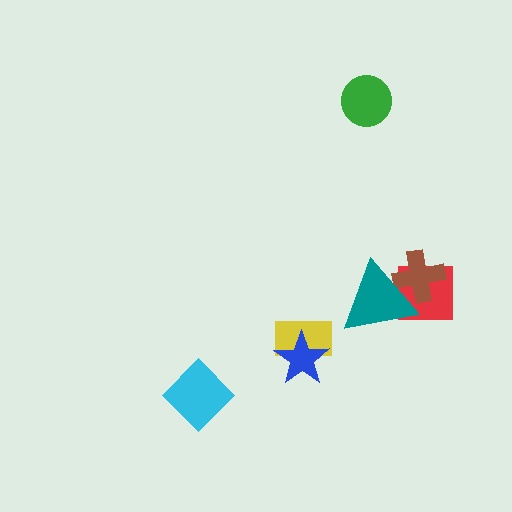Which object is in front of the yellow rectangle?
The blue star is in front of the yellow rectangle.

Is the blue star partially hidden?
No, no other shape covers it.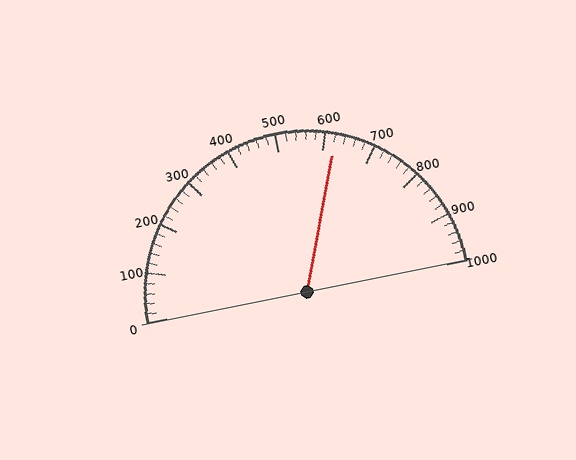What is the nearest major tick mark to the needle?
The nearest major tick mark is 600.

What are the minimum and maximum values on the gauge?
The gauge ranges from 0 to 1000.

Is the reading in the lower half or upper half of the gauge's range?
The reading is in the upper half of the range (0 to 1000).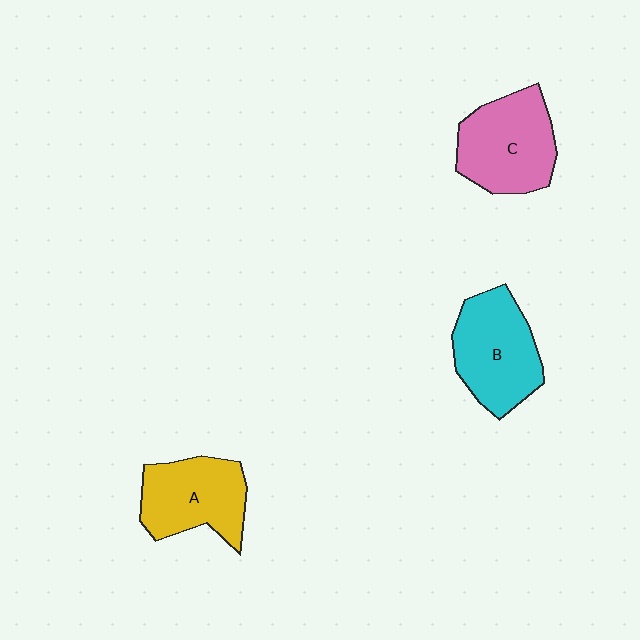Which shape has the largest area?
Shape C (pink).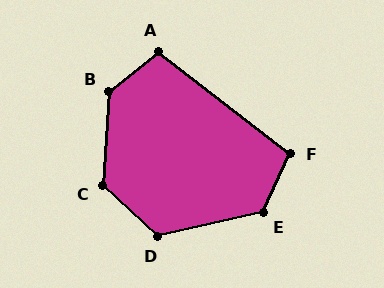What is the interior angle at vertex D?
Approximately 125 degrees (obtuse).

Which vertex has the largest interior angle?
B, at approximately 132 degrees.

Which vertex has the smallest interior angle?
F, at approximately 103 degrees.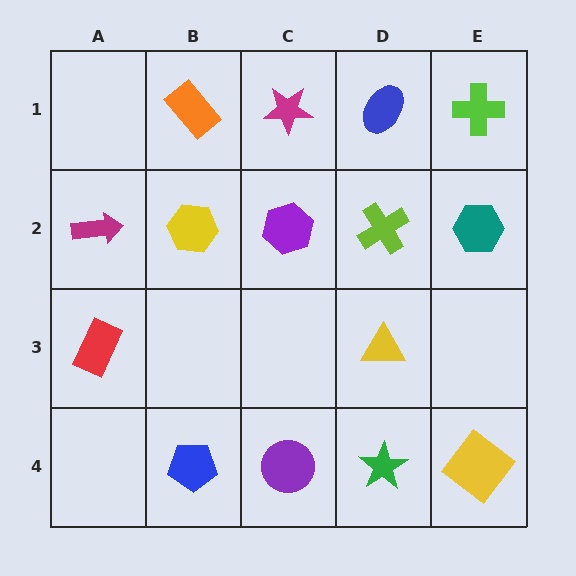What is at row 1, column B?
An orange rectangle.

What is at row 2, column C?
A purple hexagon.